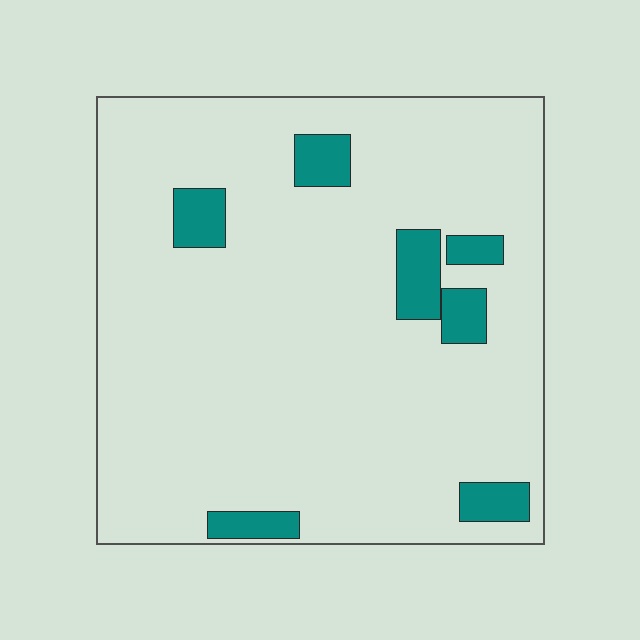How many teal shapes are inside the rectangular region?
7.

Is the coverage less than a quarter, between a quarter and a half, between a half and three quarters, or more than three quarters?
Less than a quarter.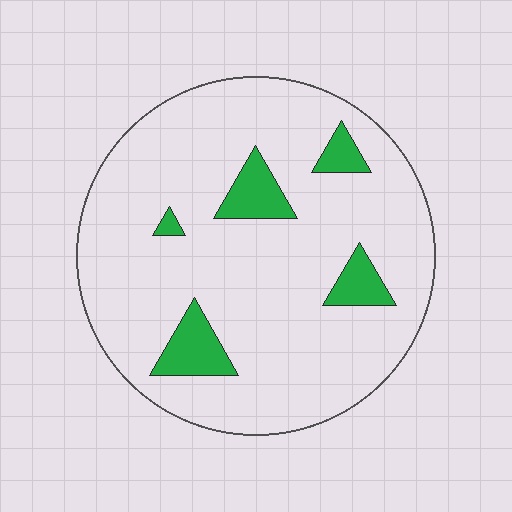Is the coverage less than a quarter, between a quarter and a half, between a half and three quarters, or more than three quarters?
Less than a quarter.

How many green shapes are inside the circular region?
5.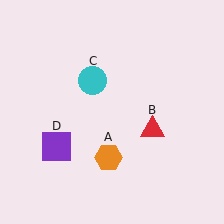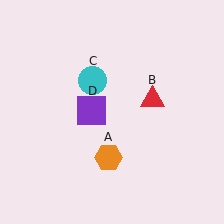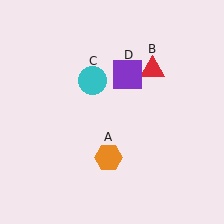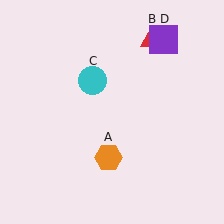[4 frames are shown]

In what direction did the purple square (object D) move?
The purple square (object D) moved up and to the right.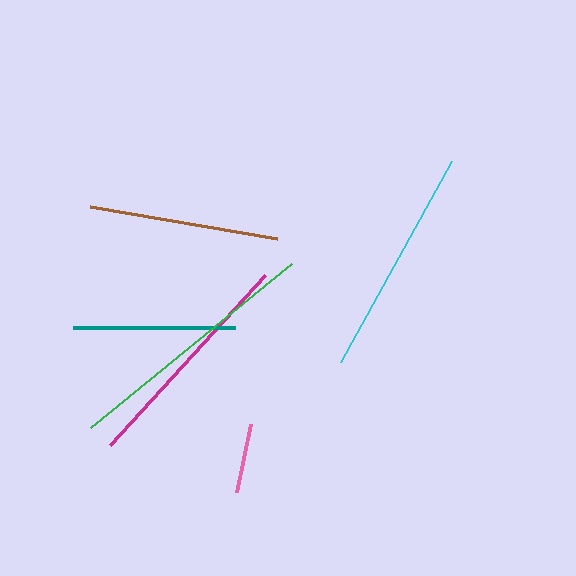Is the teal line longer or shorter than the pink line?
The teal line is longer than the pink line.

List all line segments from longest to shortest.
From longest to shortest: green, cyan, magenta, brown, teal, pink.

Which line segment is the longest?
The green line is the longest at approximately 260 pixels.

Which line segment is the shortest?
The pink line is the shortest at approximately 69 pixels.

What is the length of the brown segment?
The brown segment is approximately 190 pixels long.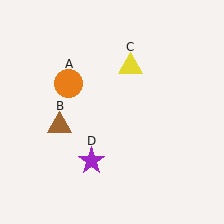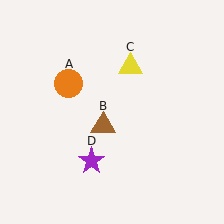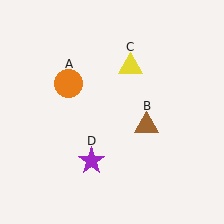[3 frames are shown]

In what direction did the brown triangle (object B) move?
The brown triangle (object B) moved right.